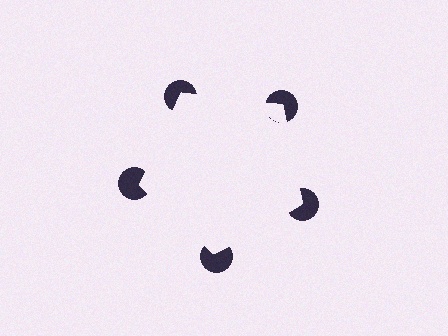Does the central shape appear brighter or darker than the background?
It typically appears slightly brighter than the background, even though no actual brightness change is drawn.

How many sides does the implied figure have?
5 sides.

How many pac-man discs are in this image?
There are 5 — one at each vertex of the illusory pentagon.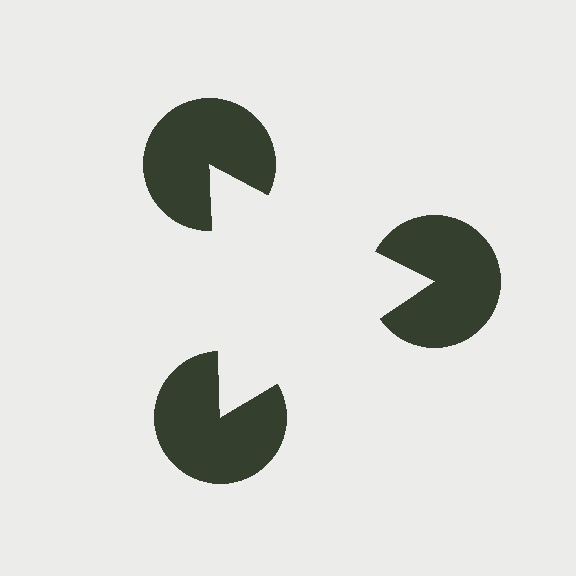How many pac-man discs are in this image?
There are 3 — one at each vertex of the illusory triangle.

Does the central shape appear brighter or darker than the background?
It typically appears slightly brighter than the background, even though no actual brightness change is drawn.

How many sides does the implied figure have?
3 sides.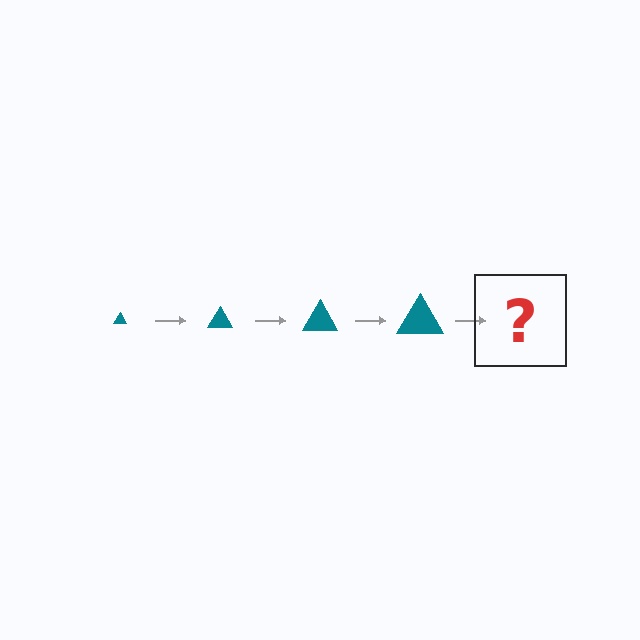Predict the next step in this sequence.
The next step is a teal triangle, larger than the previous one.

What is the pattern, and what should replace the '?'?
The pattern is that the triangle gets progressively larger each step. The '?' should be a teal triangle, larger than the previous one.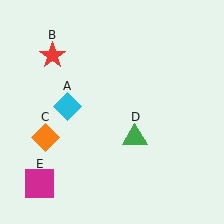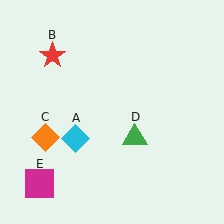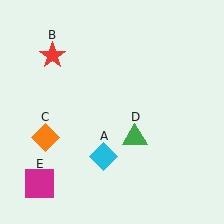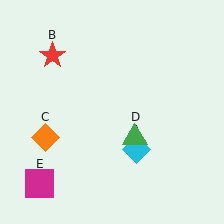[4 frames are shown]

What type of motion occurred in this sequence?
The cyan diamond (object A) rotated counterclockwise around the center of the scene.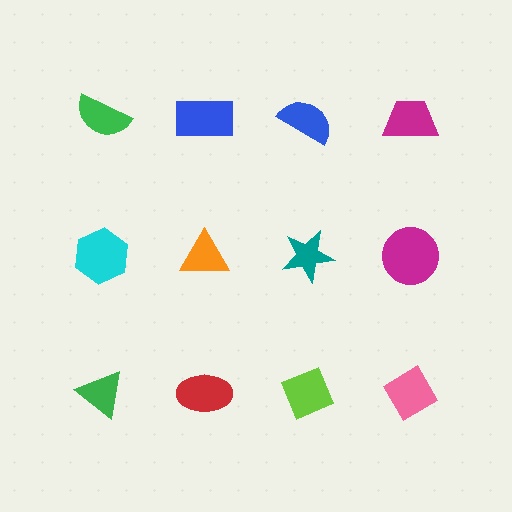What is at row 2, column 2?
An orange triangle.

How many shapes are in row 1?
4 shapes.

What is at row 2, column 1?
A cyan hexagon.